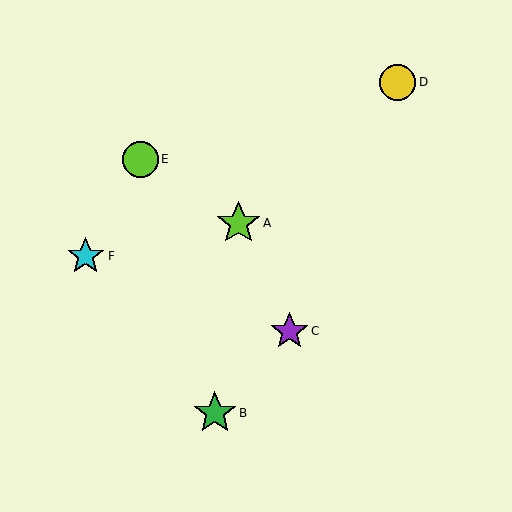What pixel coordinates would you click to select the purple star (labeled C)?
Click at (290, 331) to select the purple star C.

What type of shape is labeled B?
Shape B is a green star.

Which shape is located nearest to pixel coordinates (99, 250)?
The cyan star (labeled F) at (86, 256) is nearest to that location.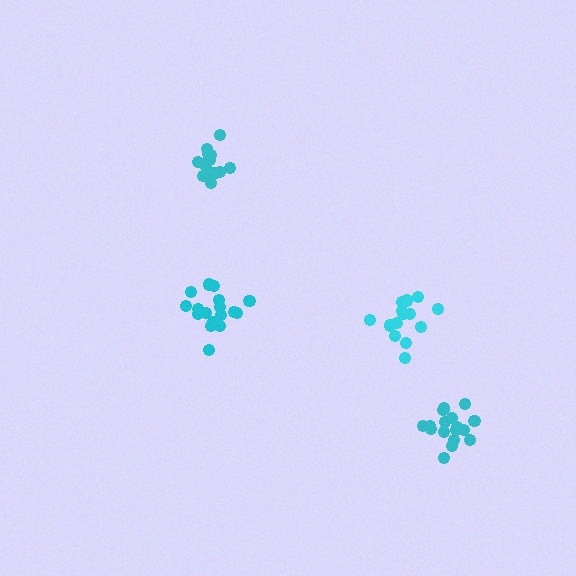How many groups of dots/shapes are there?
There are 4 groups.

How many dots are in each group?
Group 1: 17 dots, Group 2: 14 dots, Group 3: 17 dots, Group 4: 14 dots (62 total).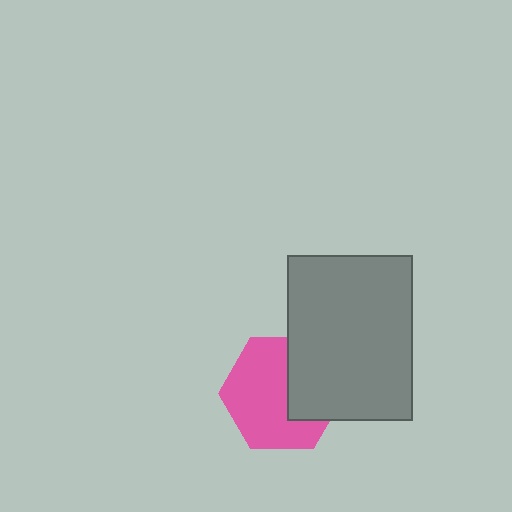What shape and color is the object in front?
The object in front is a gray rectangle.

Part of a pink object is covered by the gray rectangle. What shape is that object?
It is a hexagon.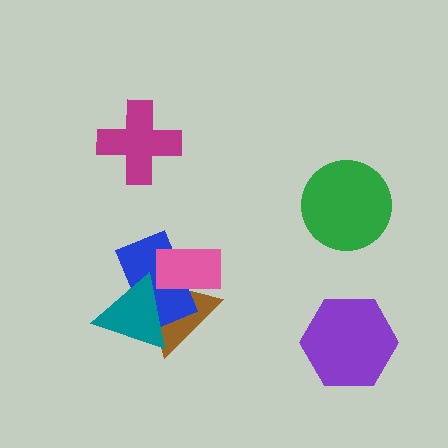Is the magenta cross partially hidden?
No, no other shape covers it.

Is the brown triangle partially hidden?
Yes, it is partially covered by another shape.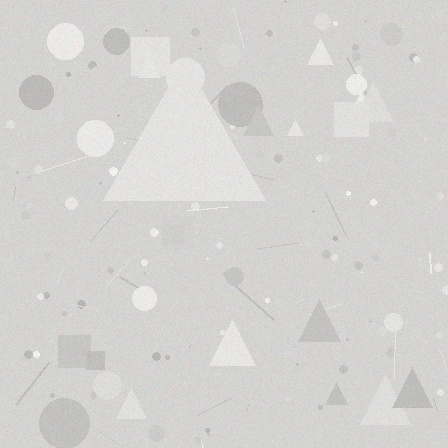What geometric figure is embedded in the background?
A triangle is embedded in the background.